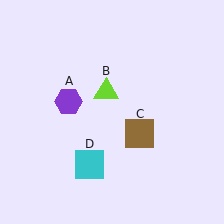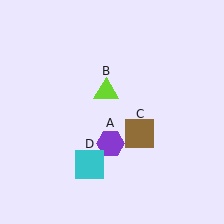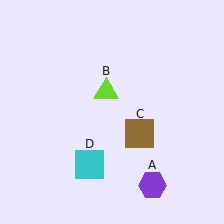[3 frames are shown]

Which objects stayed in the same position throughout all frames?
Lime triangle (object B) and brown square (object C) and cyan square (object D) remained stationary.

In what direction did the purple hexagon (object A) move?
The purple hexagon (object A) moved down and to the right.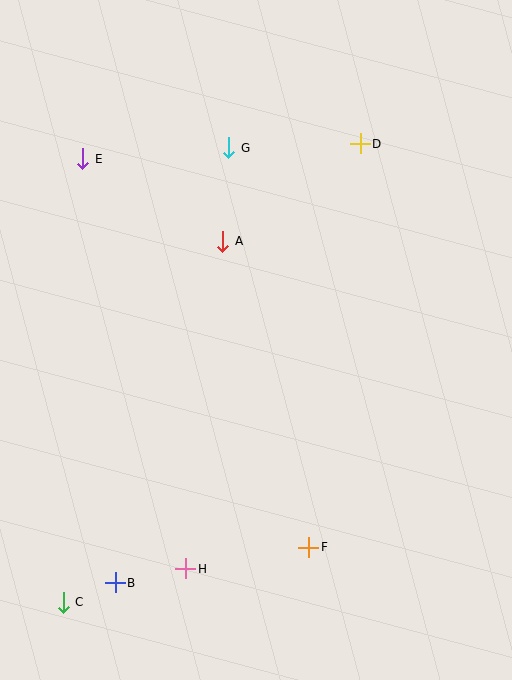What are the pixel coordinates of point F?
Point F is at (309, 547).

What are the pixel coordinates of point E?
Point E is at (83, 159).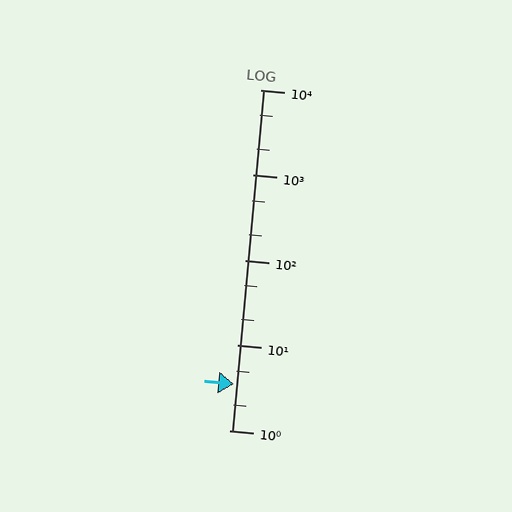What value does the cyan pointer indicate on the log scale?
The pointer indicates approximately 3.5.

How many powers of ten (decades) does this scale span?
The scale spans 4 decades, from 1 to 10000.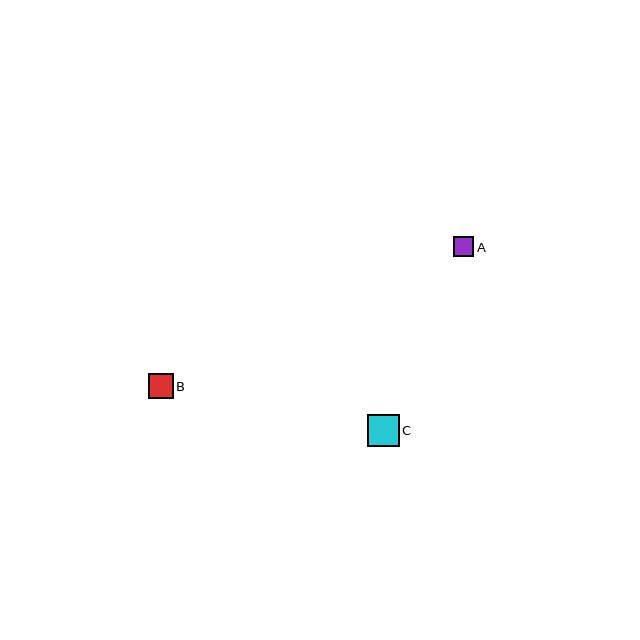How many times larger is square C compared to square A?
Square C is approximately 1.6 times the size of square A.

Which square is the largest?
Square C is the largest with a size of approximately 32 pixels.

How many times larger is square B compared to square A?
Square B is approximately 1.2 times the size of square A.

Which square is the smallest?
Square A is the smallest with a size of approximately 20 pixels.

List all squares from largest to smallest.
From largest to smallest: C, B, A.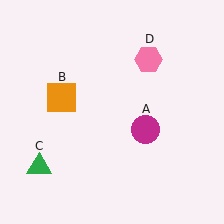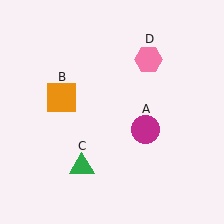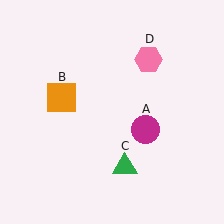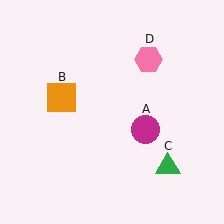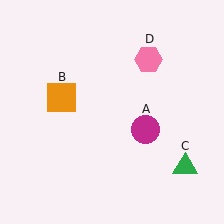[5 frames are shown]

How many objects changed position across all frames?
1 object changed position: green triangle (object C).